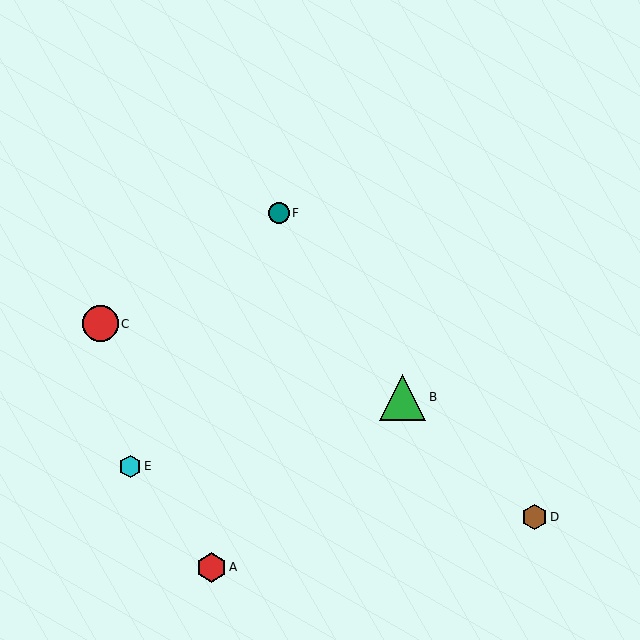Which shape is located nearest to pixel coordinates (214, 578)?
The red hexagon (labeled A) at (211, 567) is nearest to that location.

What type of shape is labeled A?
Shape A is a red hexagon.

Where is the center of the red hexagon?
The center of the red hexagon is at (211, 567).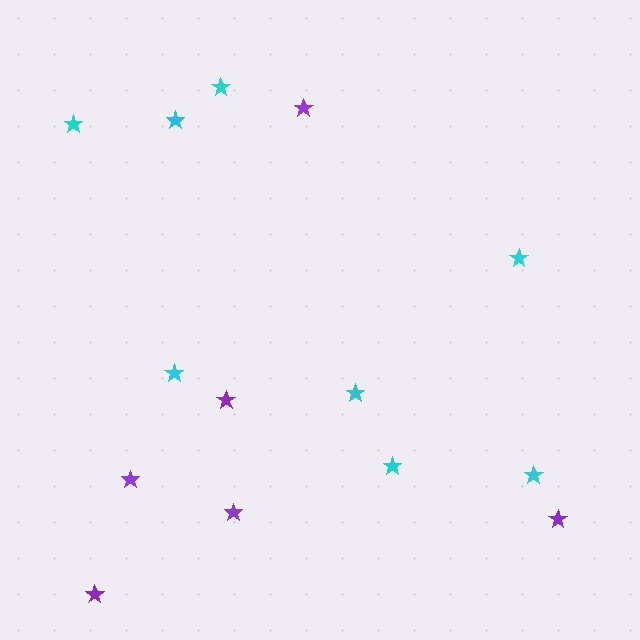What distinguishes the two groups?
There are 2 groups: one group of cyan stars (8) and one group of purple stars (6).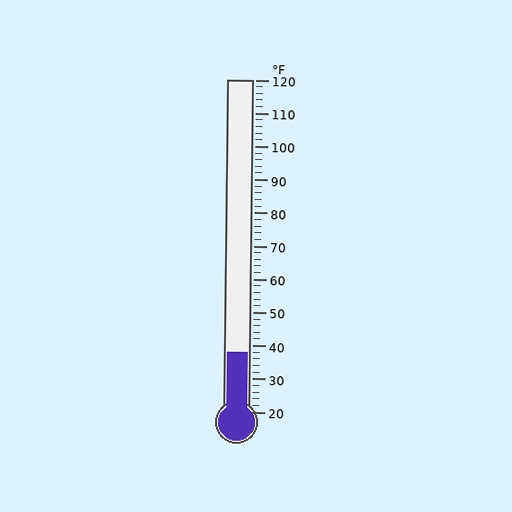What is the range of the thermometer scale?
The thermometer scale ranges from 20°F to 120°F.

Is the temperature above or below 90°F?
The temperature is below 90°F.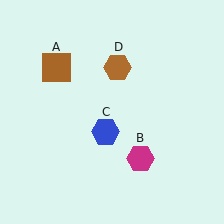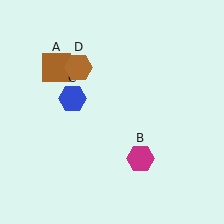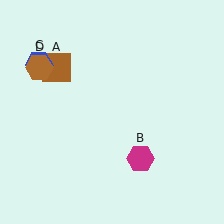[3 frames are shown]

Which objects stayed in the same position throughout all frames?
Brown square (object A) and magenta hexagon (object B) remained stationary.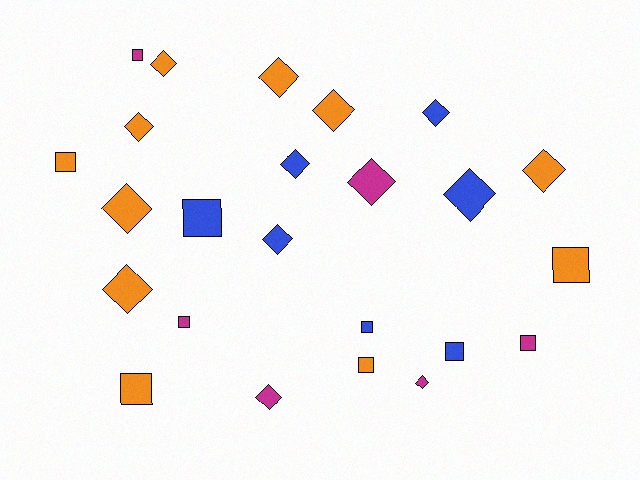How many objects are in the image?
There are 24 objects.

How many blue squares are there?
There are 3 blue squares.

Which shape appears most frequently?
Diamond, with 14 objects.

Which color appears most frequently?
Orange, with 11 objects.